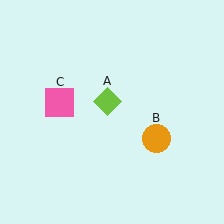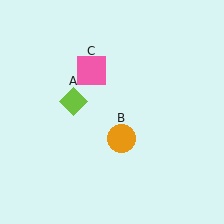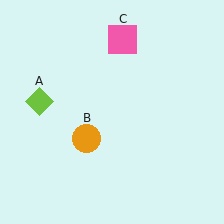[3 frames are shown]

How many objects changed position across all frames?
3 objects changed position: lime diamond (object A), orange circle (object B), pink square (object C).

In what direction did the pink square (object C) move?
The pink square (object C) moved up and to the right.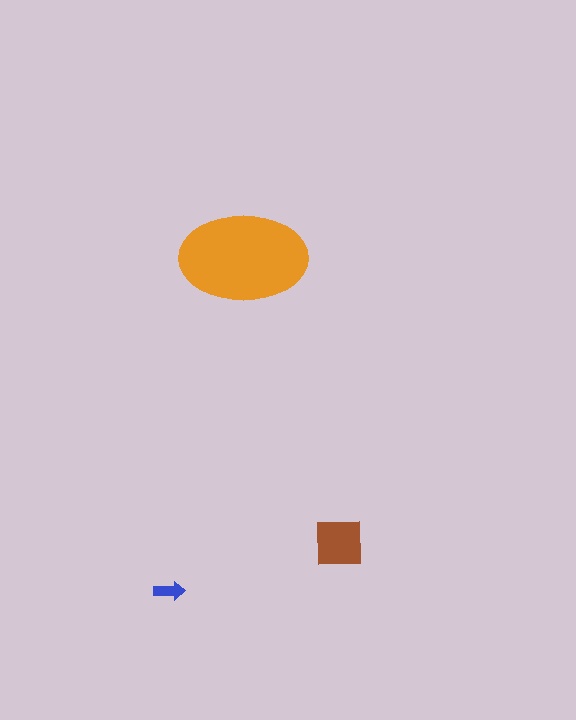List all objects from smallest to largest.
The blue arrow, the brown square, the orange ellipse.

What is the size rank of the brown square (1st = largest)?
2nd.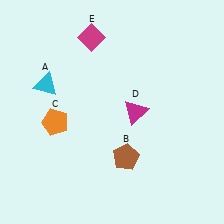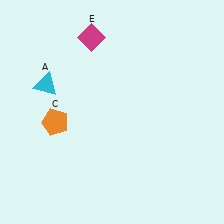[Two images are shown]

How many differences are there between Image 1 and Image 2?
There are 2 differences between the two images.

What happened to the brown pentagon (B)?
The brown pentagon (B) was removed in Image 2. It was in the bottom-right area of Image 1.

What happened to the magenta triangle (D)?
The magenta triangle (D) was removed in Image 2. It was in the top-right area of Image 1.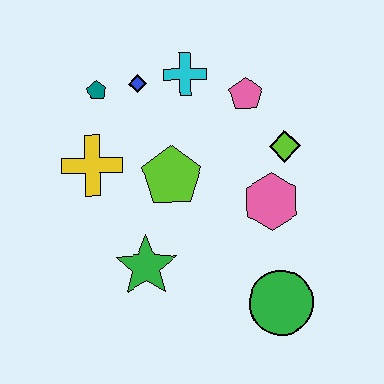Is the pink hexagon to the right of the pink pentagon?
Yes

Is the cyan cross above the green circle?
Yes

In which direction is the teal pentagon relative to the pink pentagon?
The teal pentagon is to the left of the pink pentagon.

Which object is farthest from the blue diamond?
The green circle is farthest from the blue diamond.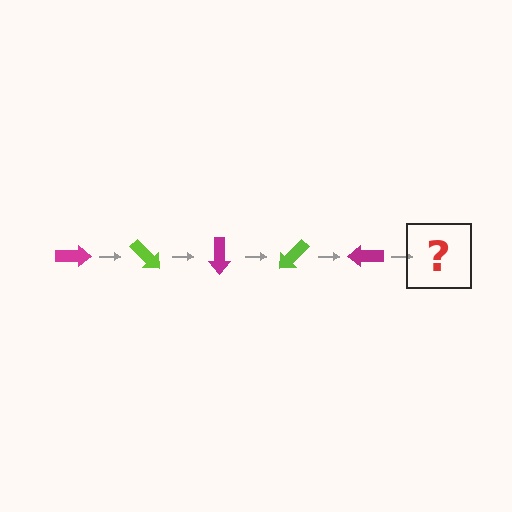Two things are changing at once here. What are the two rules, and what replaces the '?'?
The two rules are that it rotates 45 degrees each step and the color cycles through magenta and lime. The '?' should be a lime arrow, rotated 225 degrees from the start.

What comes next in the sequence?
The next element should be a lime arrow, rotated 225 degrees from the start.